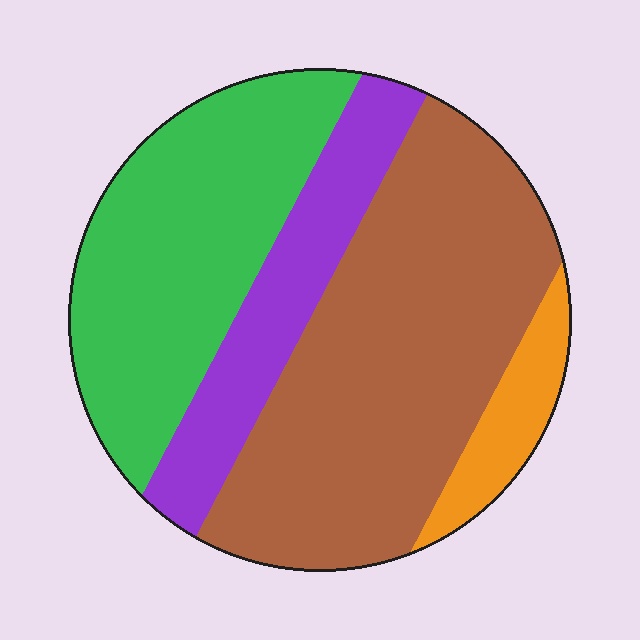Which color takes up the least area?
Orange, at roughly 5%.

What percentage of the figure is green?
Green covers about 30% of the figure.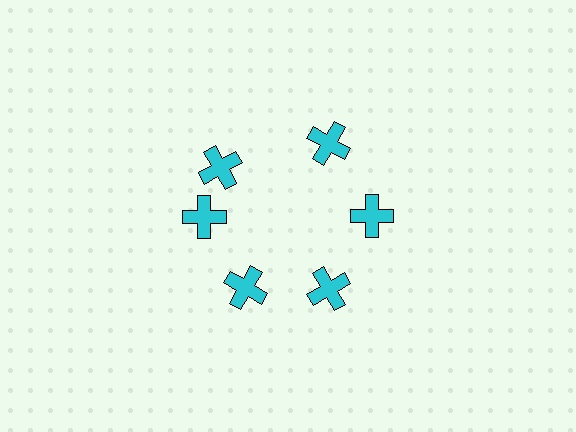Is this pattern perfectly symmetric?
No. The 6 cyan crosses are arranged in a ring, but one element near the 11 o'clock position is rotated out of alignment along the ring, breaking the 6-fold rotational symmetry.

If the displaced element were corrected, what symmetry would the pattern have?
It would have 6-fold rotational symmetry — the pattern would map onto itself every 60 degrees.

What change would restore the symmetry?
The symmetry would be restored by rotating it back into even spacing with its neighbors so that all 6 crosses sit at equal angles and equal distance from the center.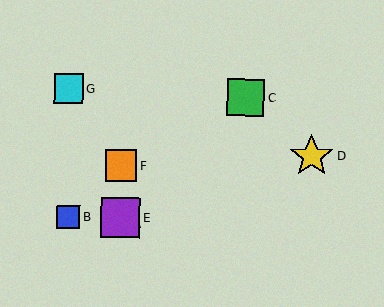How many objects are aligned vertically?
3 objects (A, E, F) are aligned vertically.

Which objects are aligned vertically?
Objects A, E, F are aligned vertically.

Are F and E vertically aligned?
Yes, both are at x≈121.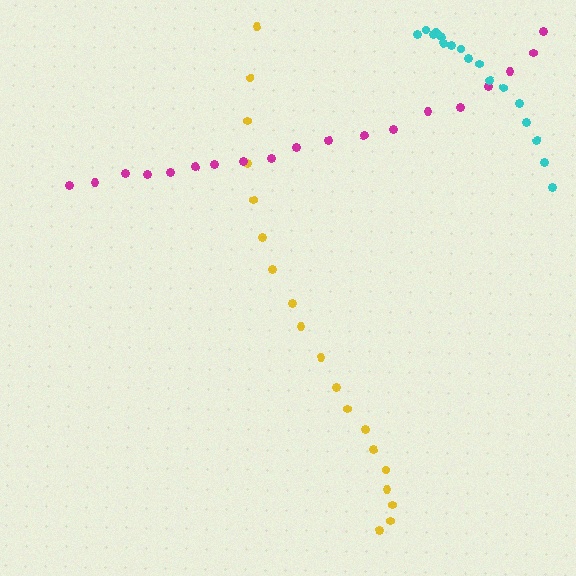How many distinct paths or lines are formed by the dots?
There are 3 distinct paths.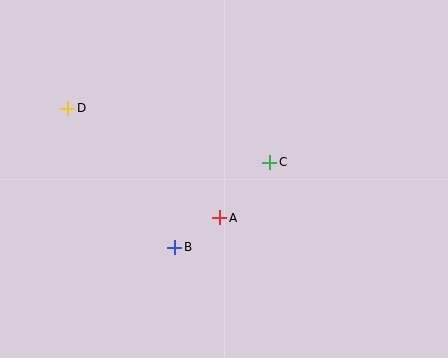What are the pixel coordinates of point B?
Point B is at (175, 247).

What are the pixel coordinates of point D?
Point D is at (68, 108).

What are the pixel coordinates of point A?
Point A is at (220, 218).